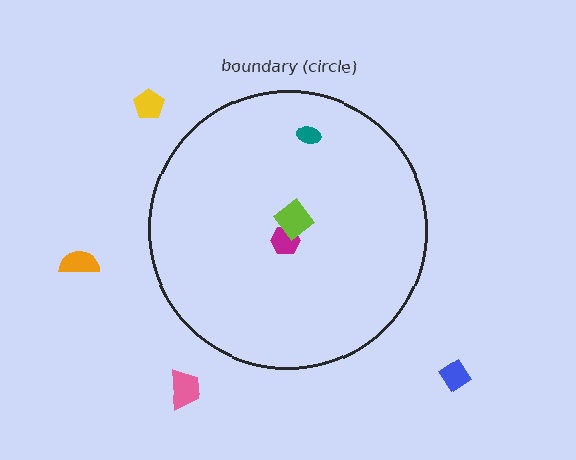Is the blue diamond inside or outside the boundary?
Outside.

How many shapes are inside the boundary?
3 inside, 4 outside.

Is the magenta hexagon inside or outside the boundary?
Inside.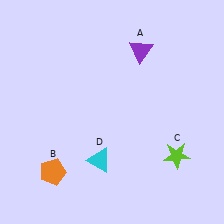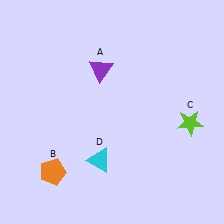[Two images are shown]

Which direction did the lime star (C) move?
The lime star (C) moved up.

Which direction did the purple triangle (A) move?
The purple triangle (A) moved left.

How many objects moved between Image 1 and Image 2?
2 objects moved between the two images.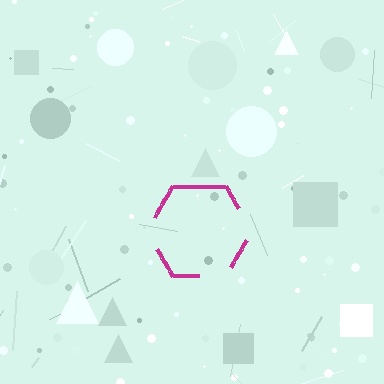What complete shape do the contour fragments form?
The contour fragments form a hexagon.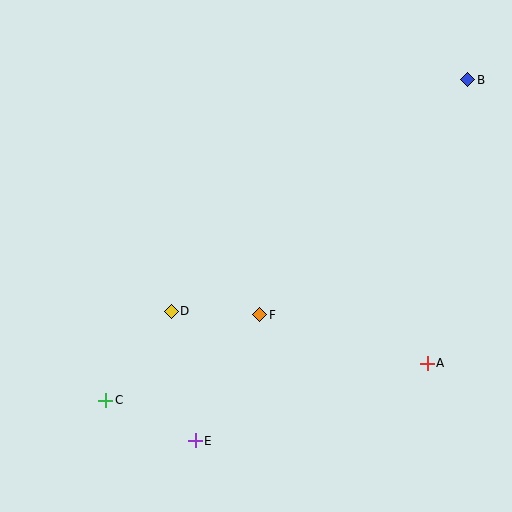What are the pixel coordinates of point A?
Point A is at (427, 363).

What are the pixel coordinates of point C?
Point C is at (106, 400).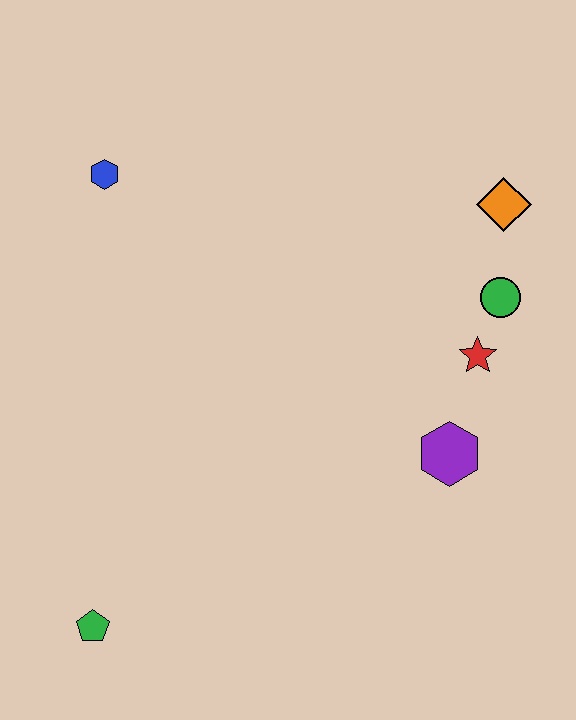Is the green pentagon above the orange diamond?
No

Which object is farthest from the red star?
The green pentagon is farthest from the red star.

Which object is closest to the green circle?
The red star is closest to the green circle.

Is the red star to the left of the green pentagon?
No